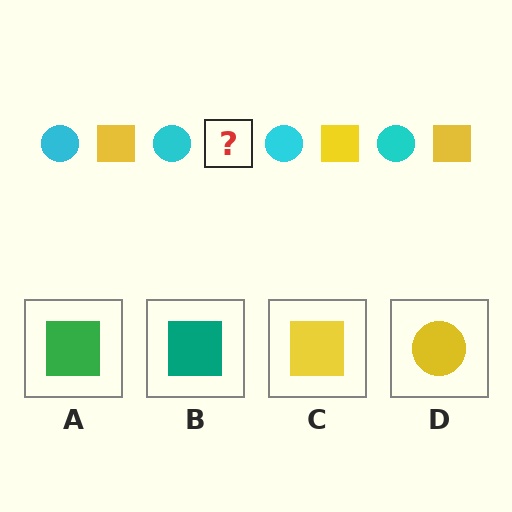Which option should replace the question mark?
Option C.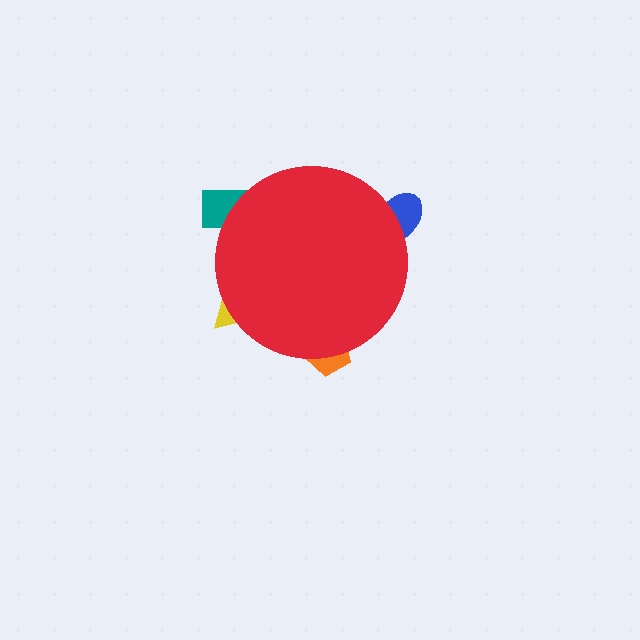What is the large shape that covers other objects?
A red circle.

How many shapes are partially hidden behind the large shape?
4 shapes are partially hidden.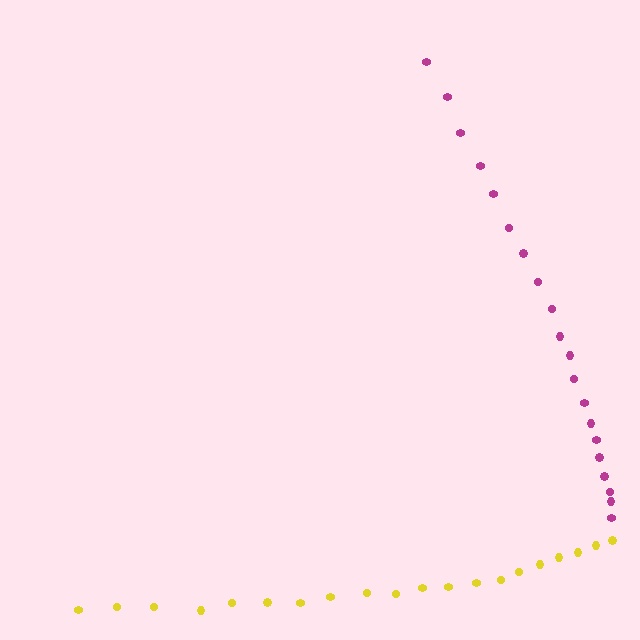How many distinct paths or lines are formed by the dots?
There are 2 distinct paths.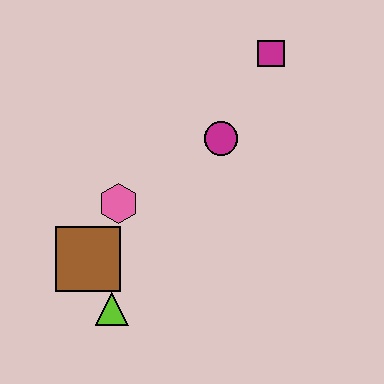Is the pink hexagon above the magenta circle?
No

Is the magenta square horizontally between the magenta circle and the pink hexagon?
No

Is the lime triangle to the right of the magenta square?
No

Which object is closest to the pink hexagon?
The brown square is closest to the pink hexagon.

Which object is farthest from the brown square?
The magenta square is farthest from the brown square.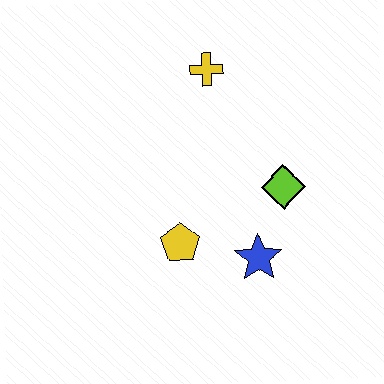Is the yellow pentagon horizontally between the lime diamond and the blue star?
No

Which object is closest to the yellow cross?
The lime diamond is closest to the yellow cross.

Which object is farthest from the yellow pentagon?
The yellow cross is farthest from the yellow pentagon.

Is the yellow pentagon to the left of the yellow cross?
Yes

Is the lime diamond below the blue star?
No